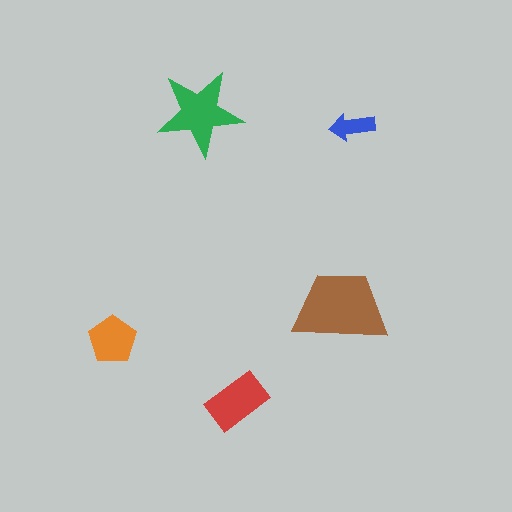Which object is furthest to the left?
The orange pentagon is leftmost.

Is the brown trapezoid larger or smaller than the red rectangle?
Larger.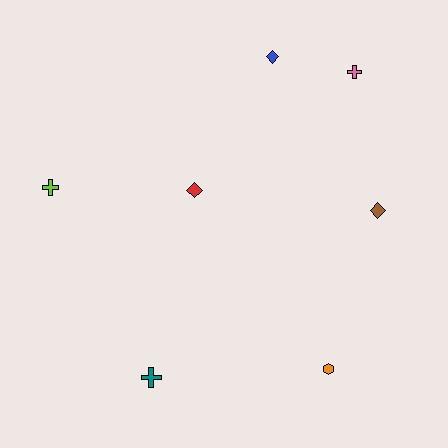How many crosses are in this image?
There are 3 crosses.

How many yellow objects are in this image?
There are no yellow objects.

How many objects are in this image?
There are 7 objects.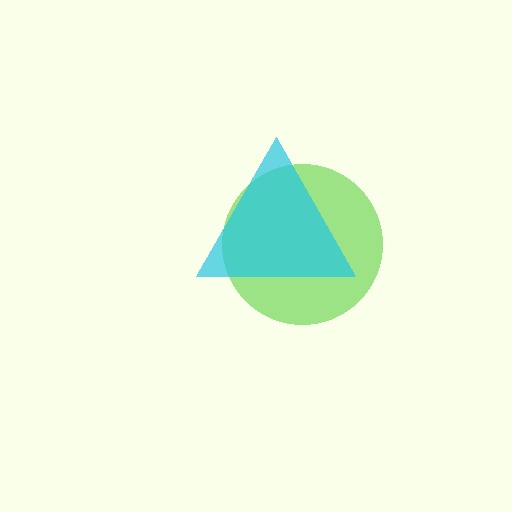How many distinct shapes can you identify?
There are 2 distinct shapes: a lime circle, a cyan triangle.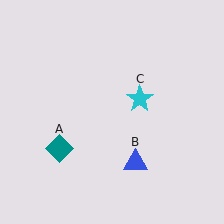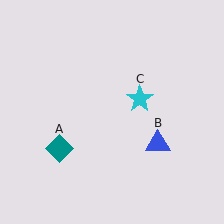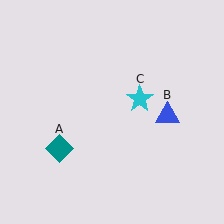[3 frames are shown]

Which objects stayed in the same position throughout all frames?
Teal diamond (object A) and cyan star (object C) remained stationary.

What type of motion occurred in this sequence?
The blue triangle (object B) rotated counterclockwise around the center of the scene.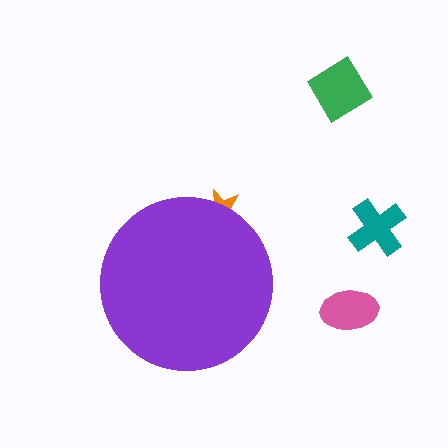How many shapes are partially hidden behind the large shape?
1 shape is partially hidden.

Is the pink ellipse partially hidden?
No, the pink ellipse is fully visible.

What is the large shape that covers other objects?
A purple circle.